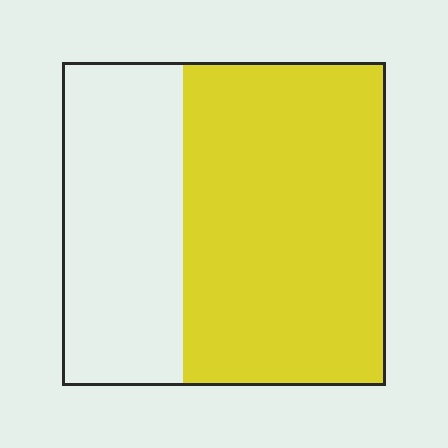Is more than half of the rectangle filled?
Yes.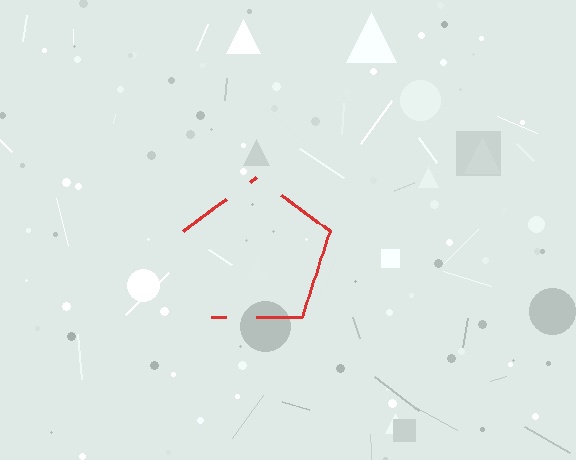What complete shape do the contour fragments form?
The contour fragments form a pentagon.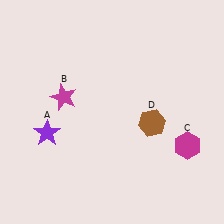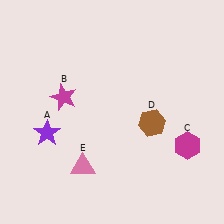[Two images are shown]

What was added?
A pink triangle (E) was added in Image 2.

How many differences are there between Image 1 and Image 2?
There is 1 difference between the two images.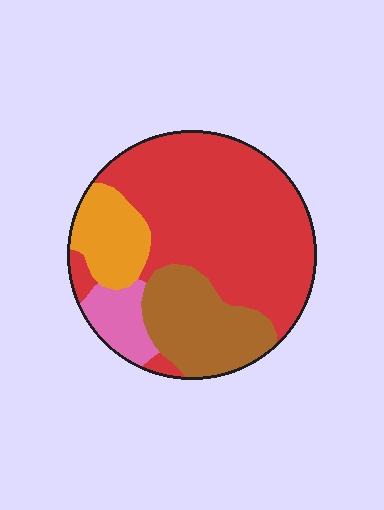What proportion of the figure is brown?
Brown takes up about one fifth (1/5) of the figure.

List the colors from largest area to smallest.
From largest to smallest: red, brown, orange, pink.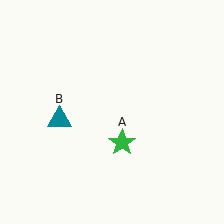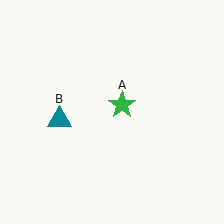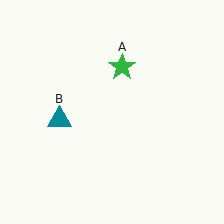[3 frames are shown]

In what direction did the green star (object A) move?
The green star (object A) moved up.